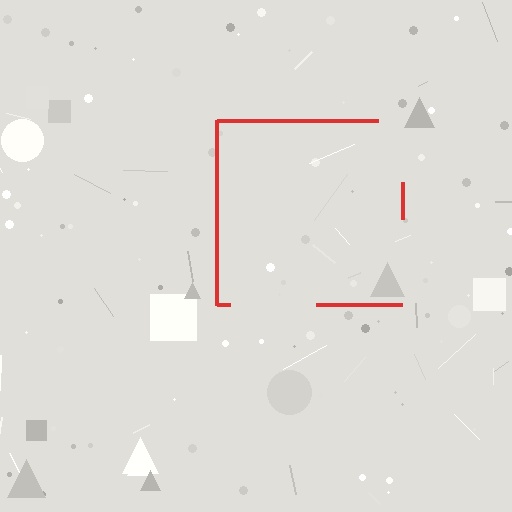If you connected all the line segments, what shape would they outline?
They would outline a square.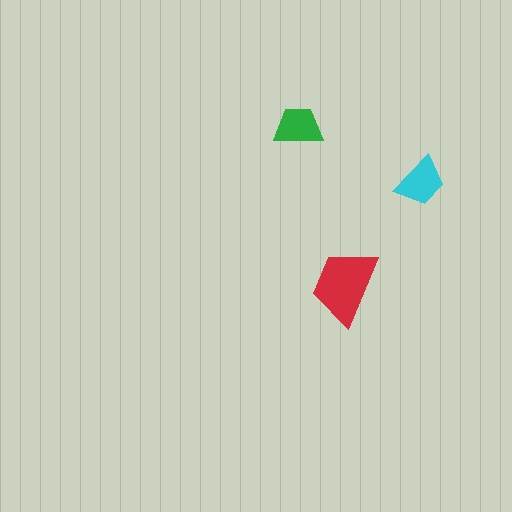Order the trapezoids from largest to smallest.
the red one, the cyan one, the green one.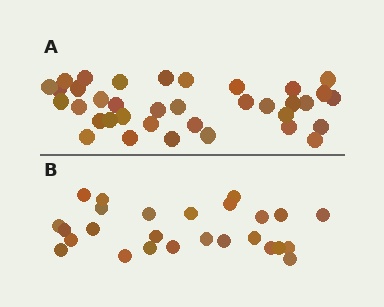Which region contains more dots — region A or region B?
Region A (the top region) has more dots.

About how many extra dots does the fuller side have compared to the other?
Region A has roughly 10 or so more dots than region B.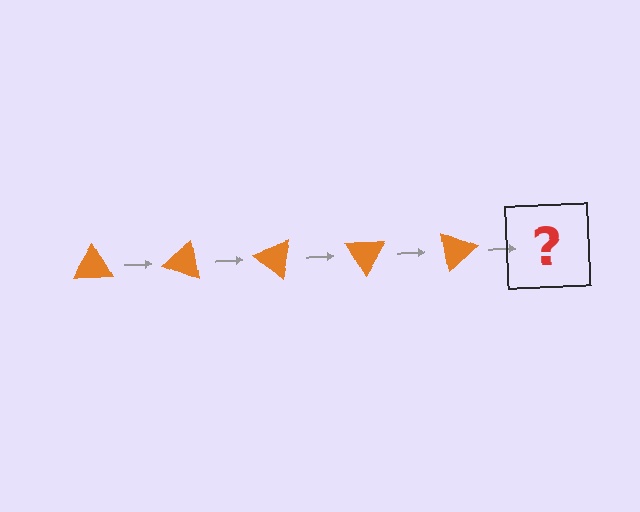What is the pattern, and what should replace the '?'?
The pattern is that the triangle rotates 20 degrees each step. The '?' should be an orange triangle rotated 100 degrees.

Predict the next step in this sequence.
The next step is an orange triangle rotated 100 degrees.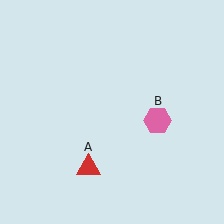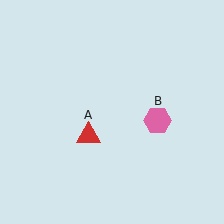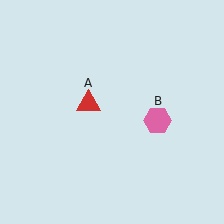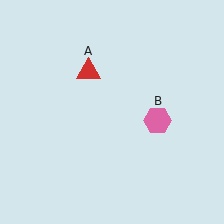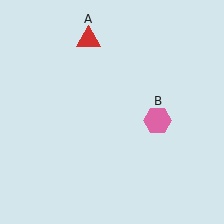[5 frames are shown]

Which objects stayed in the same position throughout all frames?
Pink hexagon (object B) remained stationary.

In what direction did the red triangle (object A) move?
The red triangle (object A) moved up.